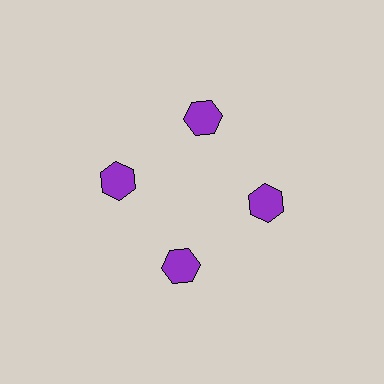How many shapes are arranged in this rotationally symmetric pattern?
There are 4 shapes, arranged in 4 groups of 1.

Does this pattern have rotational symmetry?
Yes, this pattern has 4-fold rotational symmetry. It looks the same after rotating 90 degrees around the center.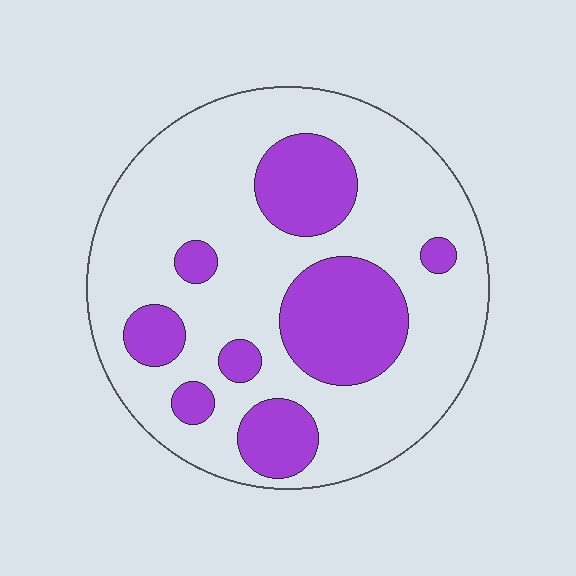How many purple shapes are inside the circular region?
8.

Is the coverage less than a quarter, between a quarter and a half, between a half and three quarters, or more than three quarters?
Between a quarter and a half.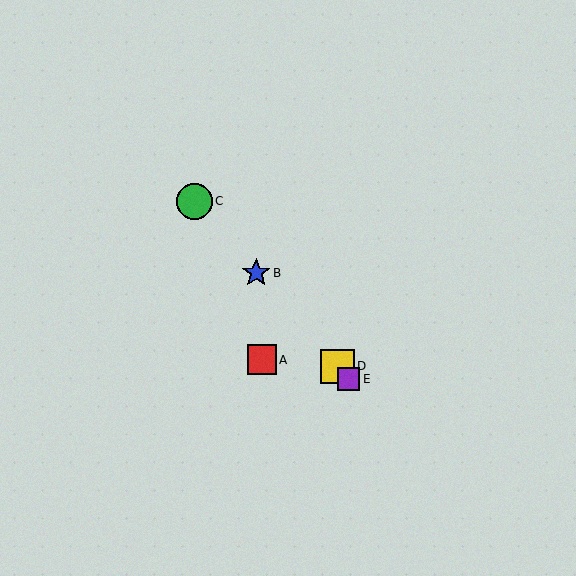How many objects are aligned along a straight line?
4 objects (B, C, D, E) are aligned along a straight line.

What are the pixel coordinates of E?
Object E is at (348, 379).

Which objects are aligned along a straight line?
Objects B, C, D, E are aligned along a straight line.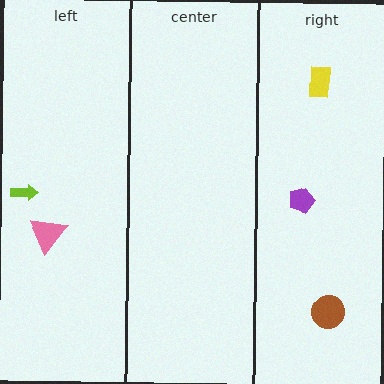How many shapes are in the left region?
2.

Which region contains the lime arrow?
The left region.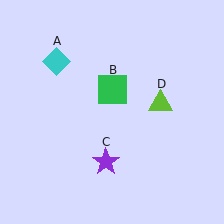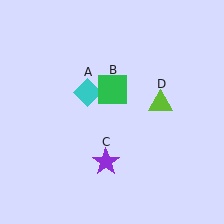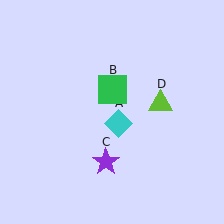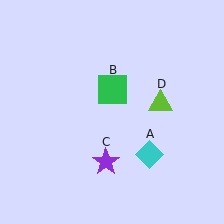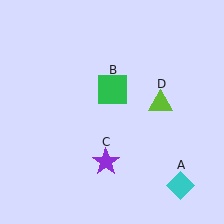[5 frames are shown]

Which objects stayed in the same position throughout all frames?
Green square (object B) and purple star (object C) and lime triangle (object D) remained stationary.